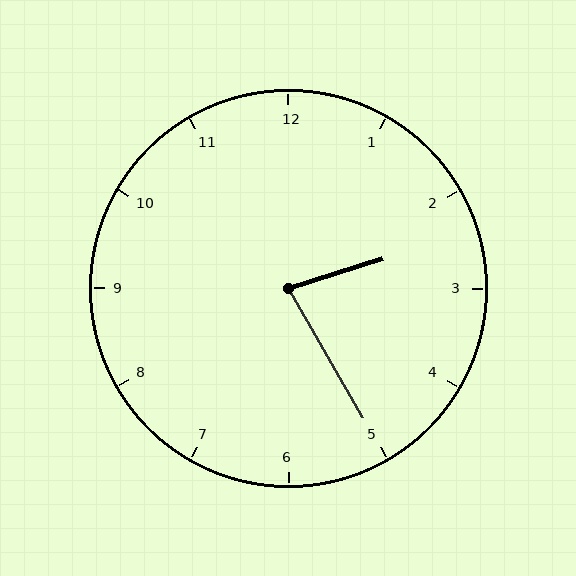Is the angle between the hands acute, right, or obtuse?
It is acute.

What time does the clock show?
2:25.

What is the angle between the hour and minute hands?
Approximately 78 degrees.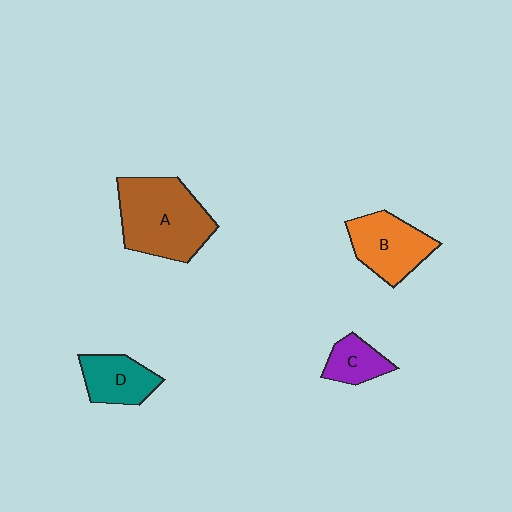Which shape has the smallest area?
Shape C (purple).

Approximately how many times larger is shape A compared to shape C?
Approximately 2.7 times.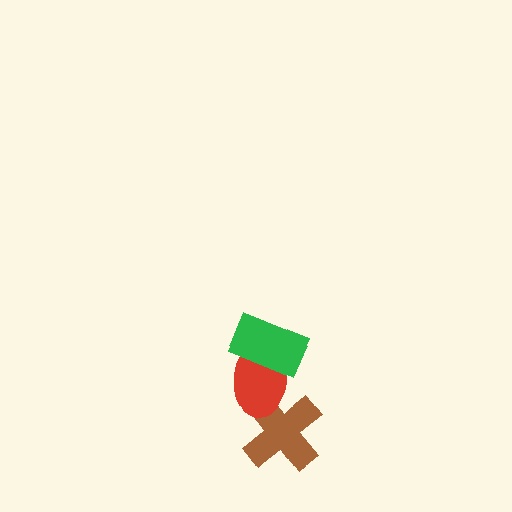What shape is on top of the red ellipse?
The green rectangle is on top of the red ellipse.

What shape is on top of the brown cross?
The red ellipse is on top of the brown cross.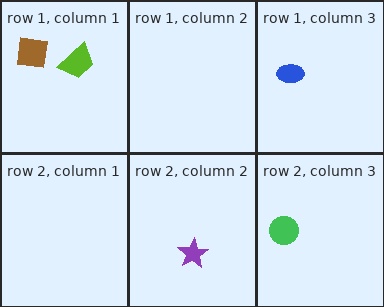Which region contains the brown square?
The row 1, column 1 region.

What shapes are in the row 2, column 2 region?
The purple star.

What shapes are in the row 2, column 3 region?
The green circle.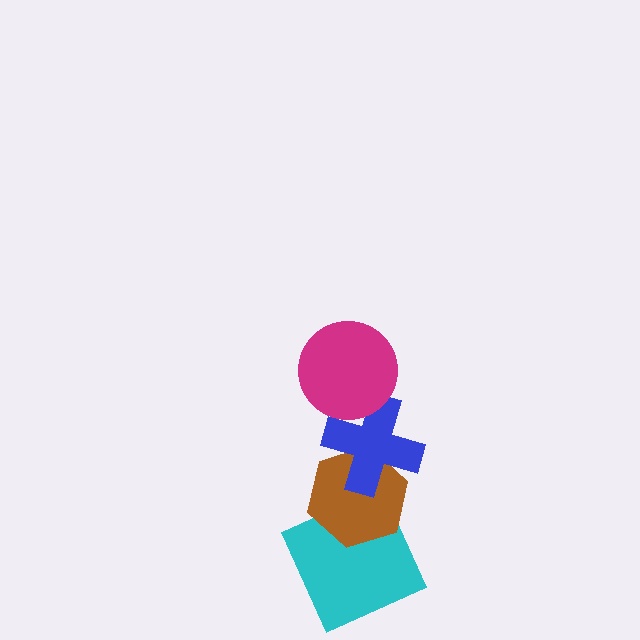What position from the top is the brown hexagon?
The brown hexagon is 3rd from the top.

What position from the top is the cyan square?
The cyan square is 4th from the top.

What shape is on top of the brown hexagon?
The blue cross is on top of the brown hexagon.